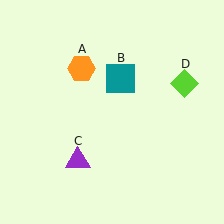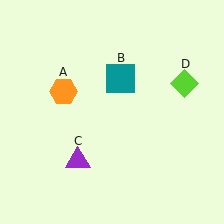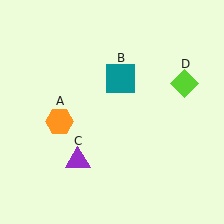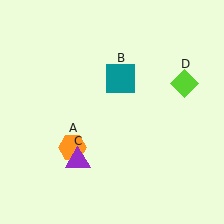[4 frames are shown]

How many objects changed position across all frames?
1 object changed position: orange hexagon (object A).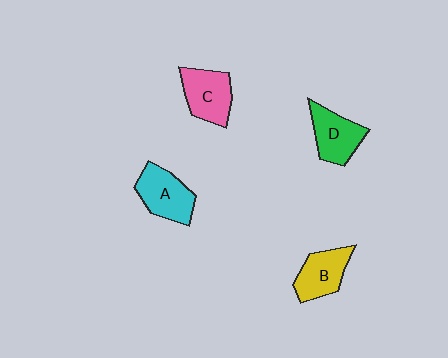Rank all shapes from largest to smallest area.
From largest to smallest: A (cyan), C (pink), D (green), B (yellow).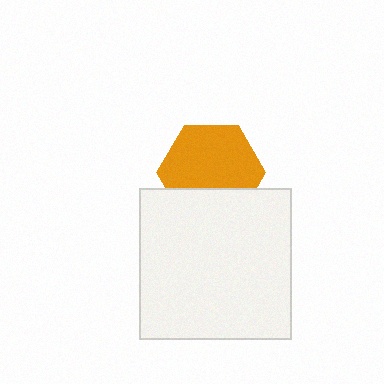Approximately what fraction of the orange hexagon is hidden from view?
Roughly 30% of the orange hexagon is hidden behind the white square.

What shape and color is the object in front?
The object in front is a white square.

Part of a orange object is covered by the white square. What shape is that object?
It is a hexagon.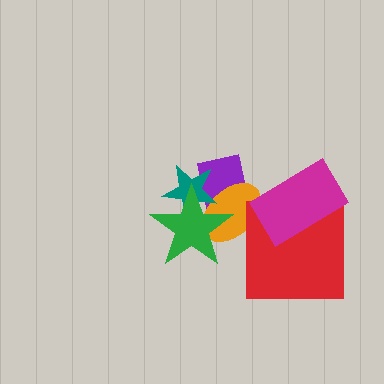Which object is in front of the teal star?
The green star is in front of the teal star.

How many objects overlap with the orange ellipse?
5 objects overlap with the orange ellipse.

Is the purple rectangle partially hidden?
Yes, it is partially covered by another shape.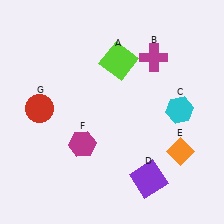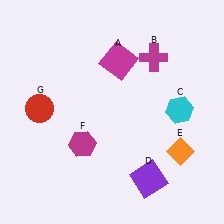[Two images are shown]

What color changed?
The square (A) changed from lime in Image 1 to magenta in Image 2.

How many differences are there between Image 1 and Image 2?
There is 1 difference between the two images.